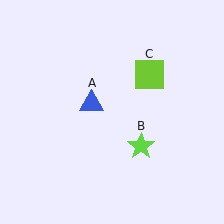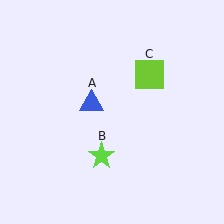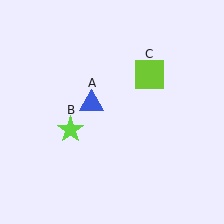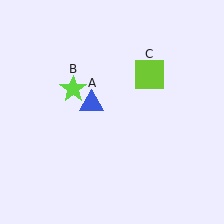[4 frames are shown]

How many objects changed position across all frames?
1 object changed position: lime star (object B).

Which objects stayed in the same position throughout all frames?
Blue triangle (object A) and lime square (object C) remained stationary.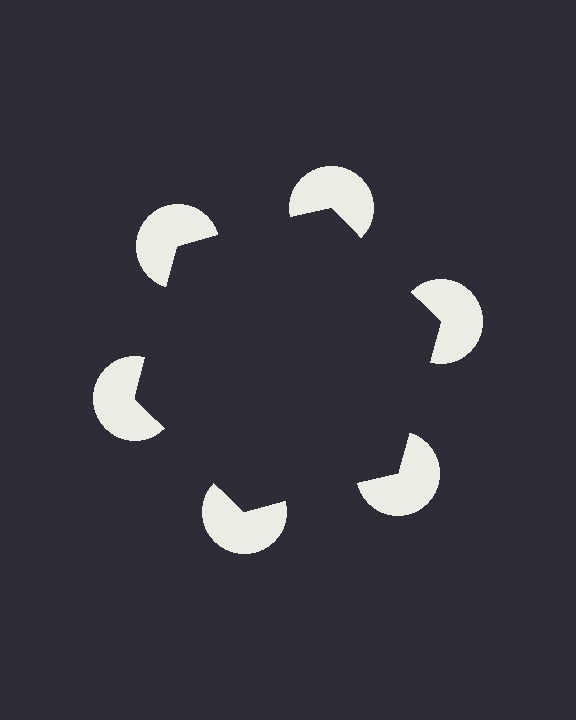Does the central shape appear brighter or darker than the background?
It typically appears slightly darker than the background, even though no actual brightness change is drawn.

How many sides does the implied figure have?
6 sides.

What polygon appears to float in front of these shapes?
An illusory hexagon — its edges are inferred from the aligned wedge cuts in the pac-man discs, not physically drawn.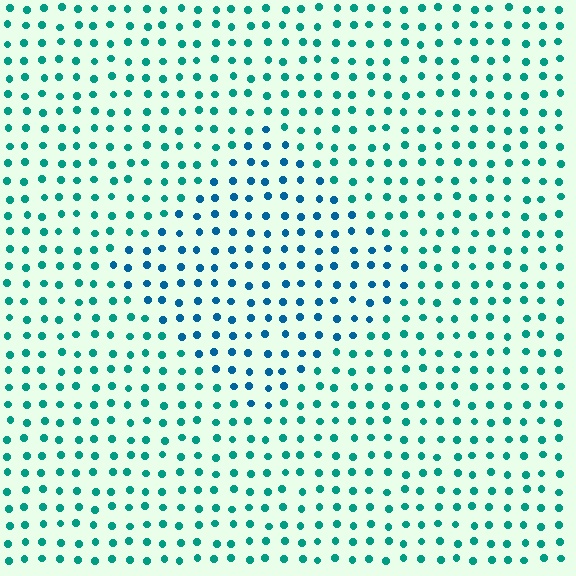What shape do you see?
I see a diamond.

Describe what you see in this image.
The image is filled with small teal elements in a uniform arrangement. A diamond-shaped region is visible where the elements are tinted to a slightly different hue, forming a subtle color boundary.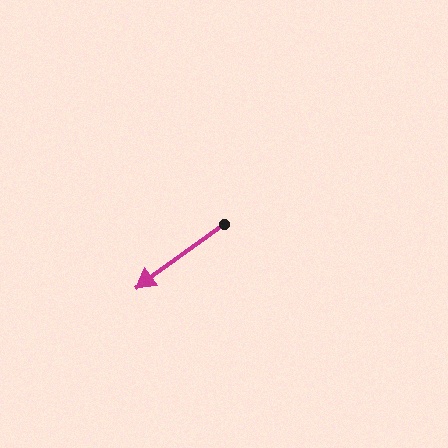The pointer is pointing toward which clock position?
Roughly 8 o'clock.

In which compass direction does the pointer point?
Southwest.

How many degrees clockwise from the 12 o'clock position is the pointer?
Approximately 234 degrees.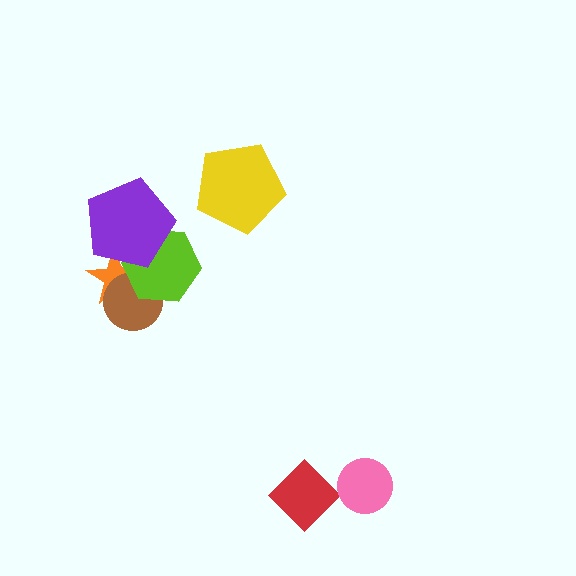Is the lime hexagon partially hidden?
Yes, it is partially covered by another shape.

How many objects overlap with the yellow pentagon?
0 objects overlap with the yellow pentagon.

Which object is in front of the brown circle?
The lime hexagon is in front of the brown circle.